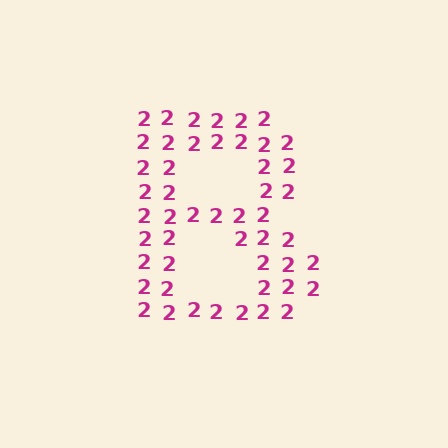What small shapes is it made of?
It is made of small digit 2's.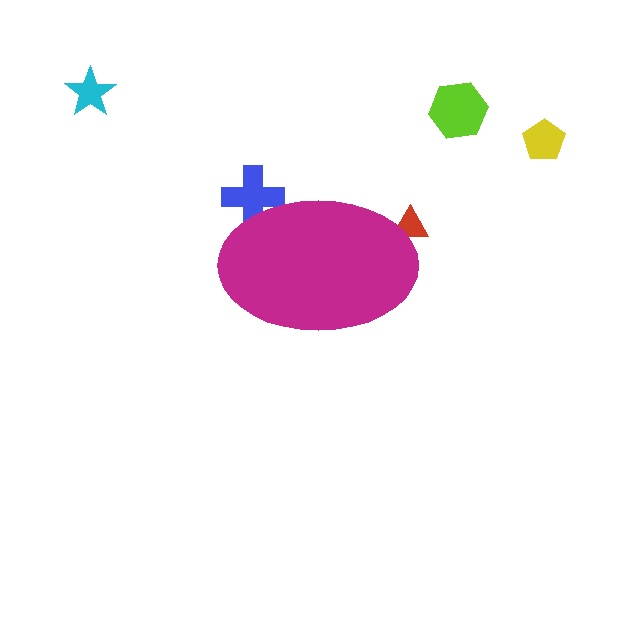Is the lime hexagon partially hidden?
No, the lime hexagon is fully visible.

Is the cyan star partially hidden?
No, the cyan star is fully visible.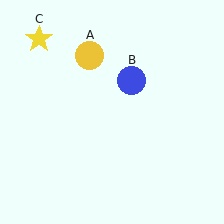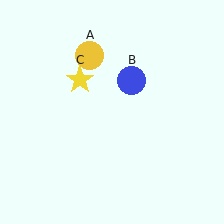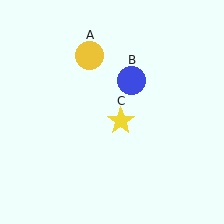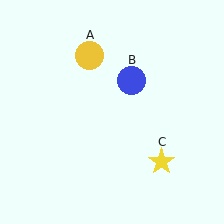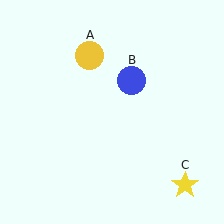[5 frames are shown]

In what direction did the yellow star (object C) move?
The yellow star (object C) moved down and to the right.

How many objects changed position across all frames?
1 object changed position: yellow star (object C).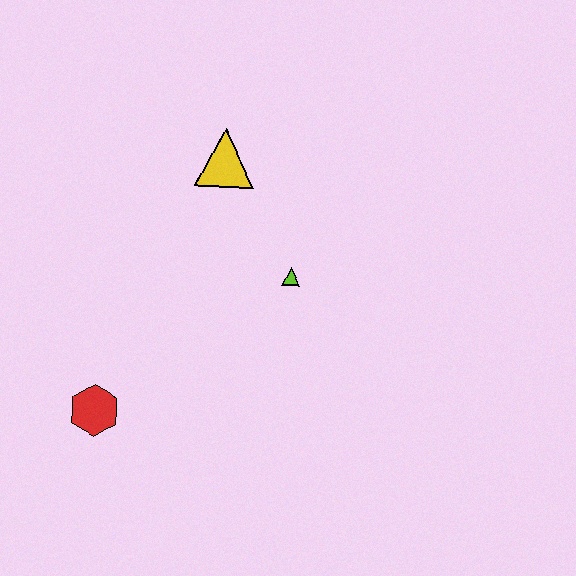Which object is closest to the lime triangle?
The yellow triangle is closest to the lime triangle.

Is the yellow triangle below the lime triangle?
No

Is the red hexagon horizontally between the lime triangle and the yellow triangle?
No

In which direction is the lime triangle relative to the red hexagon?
The lime triangle is to the right of the red hexagon.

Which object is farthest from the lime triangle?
The red hexagon is farthest from the lime triangle.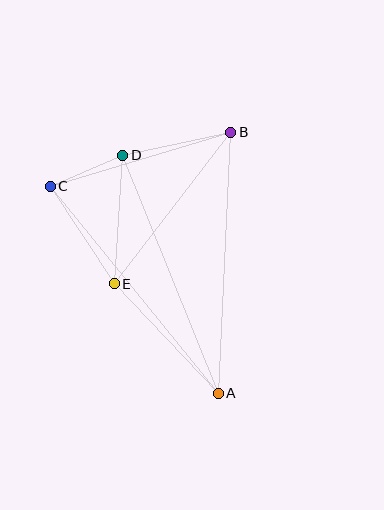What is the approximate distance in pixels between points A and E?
The distance between A and E is approximately 151 pixels.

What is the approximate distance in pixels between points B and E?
The distance between B and E is approximately 191 pixels.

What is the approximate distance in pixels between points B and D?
The distance between B and D is approximately 110 pixels.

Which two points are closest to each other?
Points C and D are closest to each other.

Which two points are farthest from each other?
Points A and C are farthest from each other.